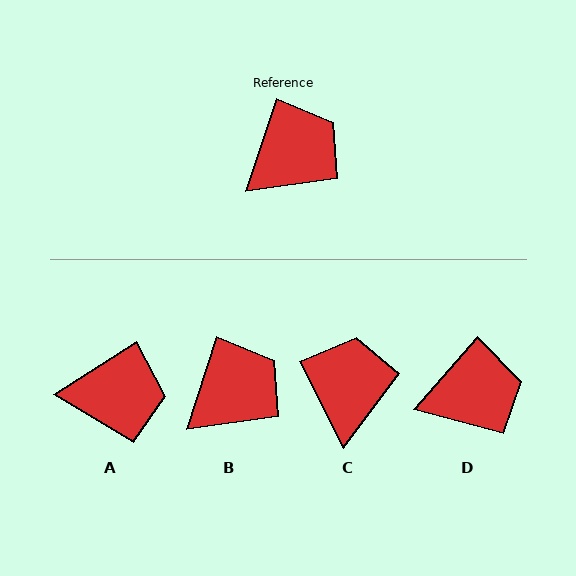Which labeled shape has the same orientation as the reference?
B.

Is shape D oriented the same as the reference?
No, it is off by about 23 degrees.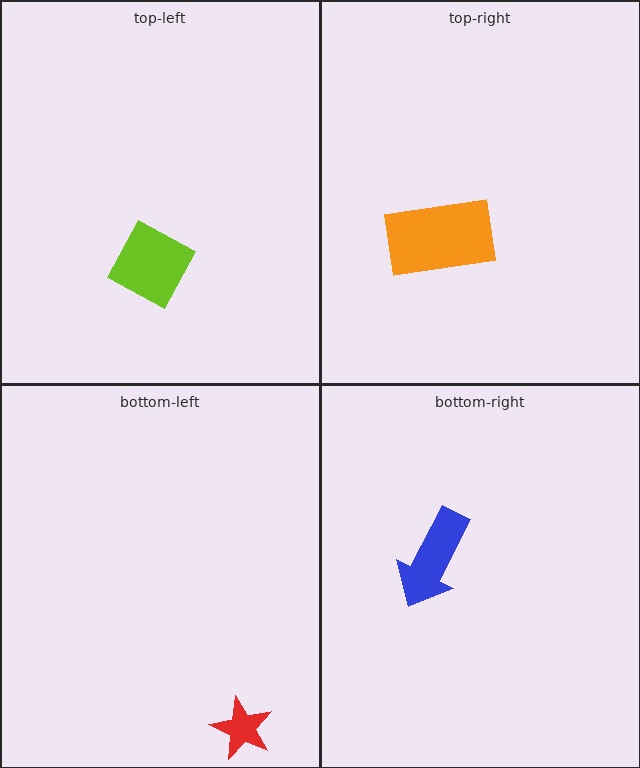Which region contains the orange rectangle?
The top-right region.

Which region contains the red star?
The bottom-left region.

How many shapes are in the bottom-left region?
1.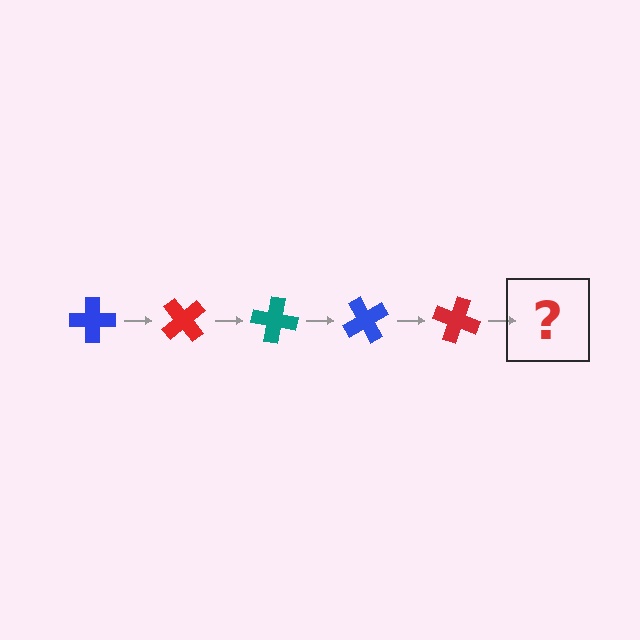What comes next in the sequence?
The next element should be a teal cross, rotated 250 degrees from the start.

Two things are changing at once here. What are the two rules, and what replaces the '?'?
The two rules are that it rotates 50 degrees each step and the color cycles through blue, red, and teal. The '?' should be a teal cross, rotated 250 degrees from the start.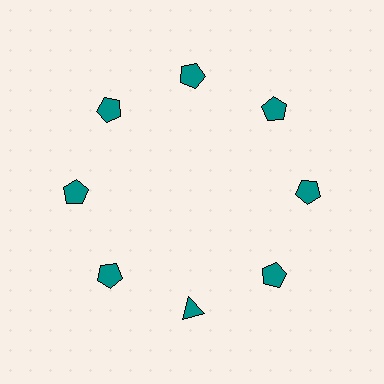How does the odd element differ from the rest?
It has a different shape: triangle instead of pentagon.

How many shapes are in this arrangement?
There are 8 shapes arranged in a ring pattern.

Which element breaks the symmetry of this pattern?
The teal triangle at roughly the 6 o'clock position breaks the symmetry. All other shapes are teal pentagons.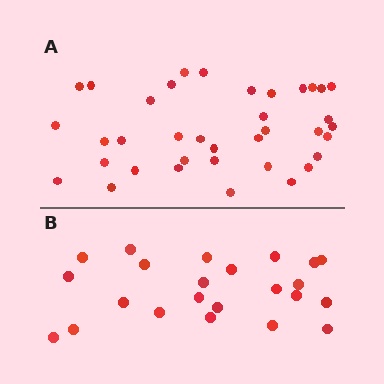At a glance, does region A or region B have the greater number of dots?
Region A (the top region) has more dots.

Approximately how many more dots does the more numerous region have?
Region A has approximately 15 more dots than region B.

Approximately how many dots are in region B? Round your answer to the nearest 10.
About 20 dots. (The exact count is 23, which rounds to 20.)